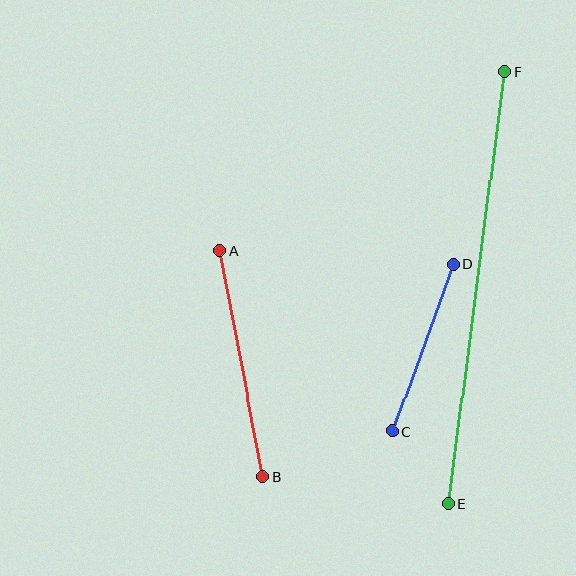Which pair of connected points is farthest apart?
Points E and F are farthest apart.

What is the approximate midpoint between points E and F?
The midpoint is at approximately (477, 288) pixels.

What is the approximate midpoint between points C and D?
The midpoint is at approximately (423, 347) pixels.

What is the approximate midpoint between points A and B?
The midpoint is at approximately (241, 363) pixels.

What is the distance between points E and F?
The distance is approximately 435 pixels.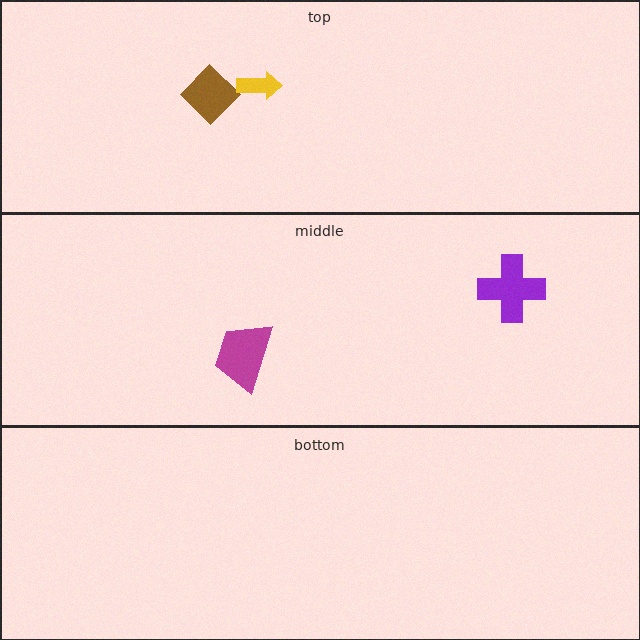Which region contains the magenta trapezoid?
The middle region.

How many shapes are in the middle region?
2.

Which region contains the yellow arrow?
The top region.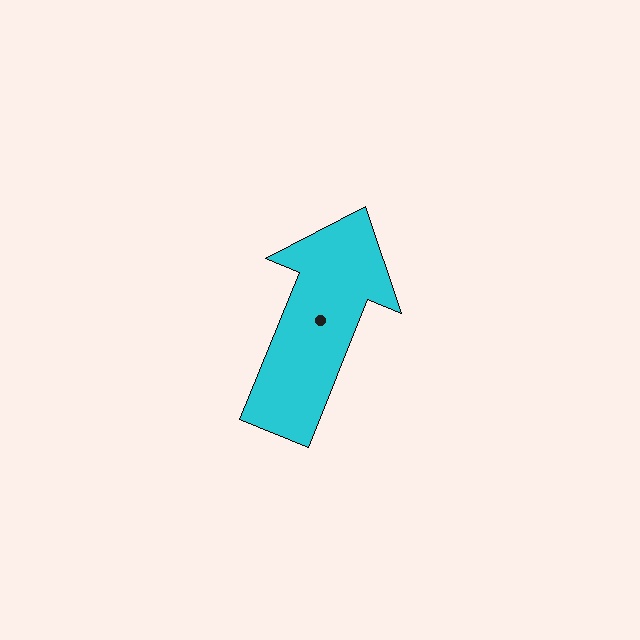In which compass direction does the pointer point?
North.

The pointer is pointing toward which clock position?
Roughly 1 o'clock.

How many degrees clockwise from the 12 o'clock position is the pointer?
Approximately 22 degrees.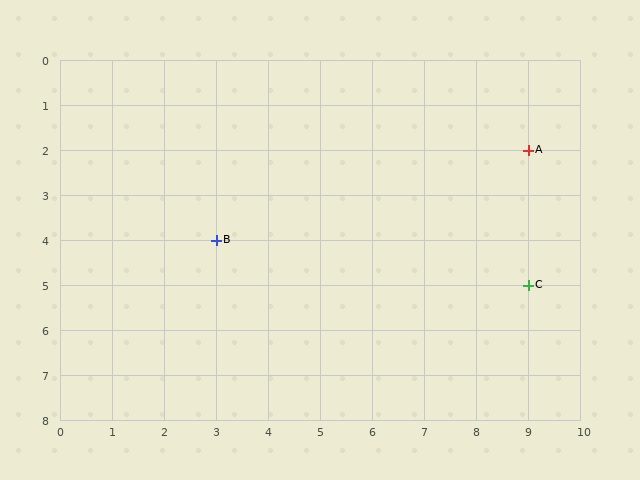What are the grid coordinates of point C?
Point C is at grid coordinates (9, 5).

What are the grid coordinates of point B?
Point B is at grid coordinates (3, 4).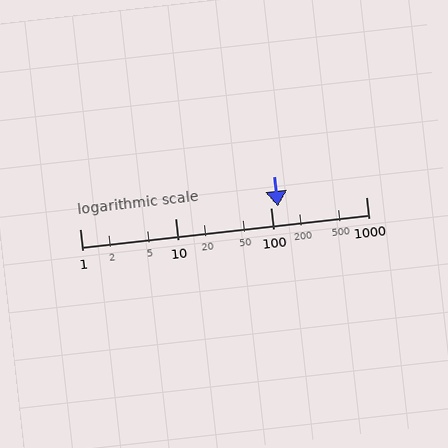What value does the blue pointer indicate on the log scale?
The pointer indicates approximately 120.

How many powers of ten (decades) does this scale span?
The scale spans 3 decades, from 1 to 1000.